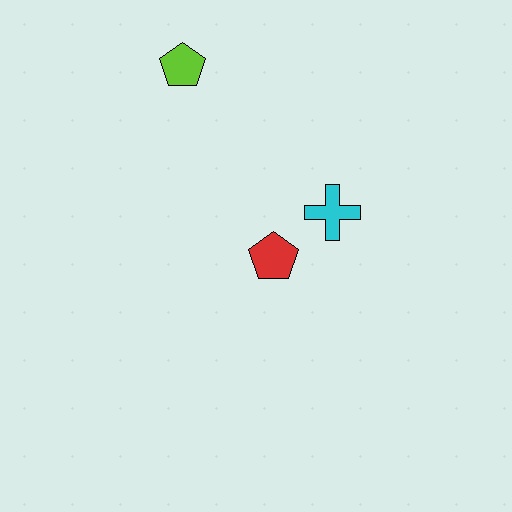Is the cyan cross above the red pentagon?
Yes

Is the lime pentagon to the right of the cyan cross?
No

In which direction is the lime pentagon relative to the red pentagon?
The lime pentagon is above the red pentagon.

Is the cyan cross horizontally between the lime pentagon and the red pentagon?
No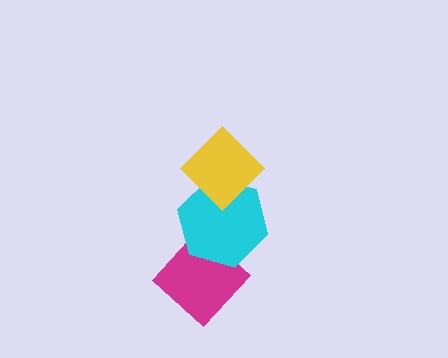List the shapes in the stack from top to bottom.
From top to bottom: the yellow diamond, the cyan hexagon, the magenta diamond.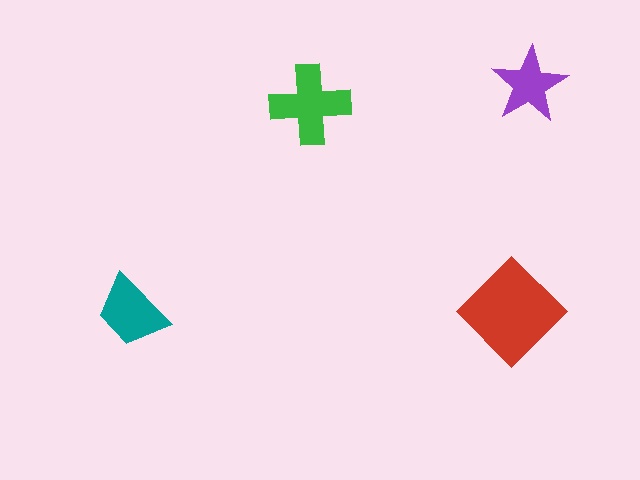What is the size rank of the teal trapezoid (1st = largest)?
3rd.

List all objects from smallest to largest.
The purple star, the teal trapezoid, the green cross, the red diamond.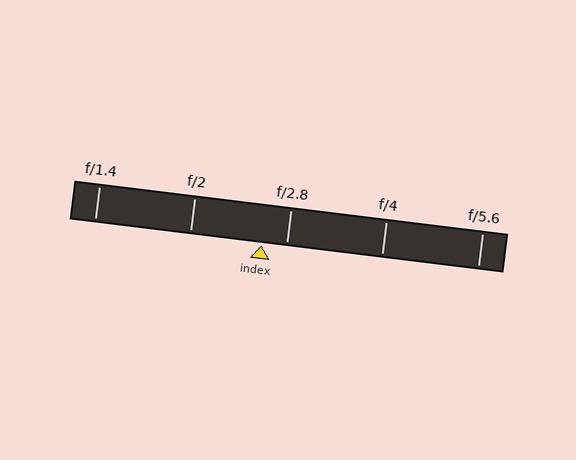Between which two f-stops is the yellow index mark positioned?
The index mark is between f/2 and f/2.8.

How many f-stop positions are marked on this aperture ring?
There are 5 f-stop positions marked.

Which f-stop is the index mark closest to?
The index mark is closest to f/2.8.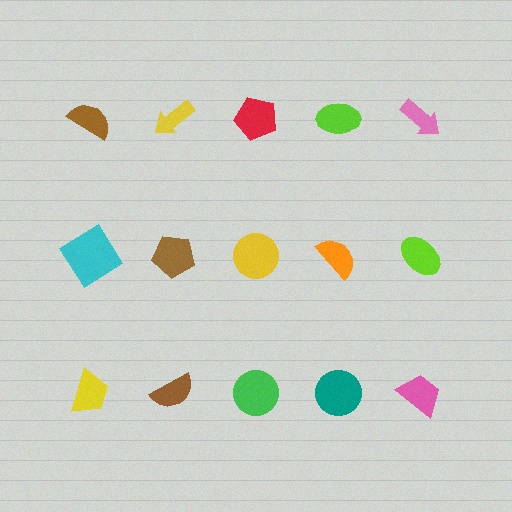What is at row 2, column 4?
An orange semicircle.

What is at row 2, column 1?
A cyan diamond.